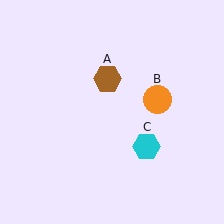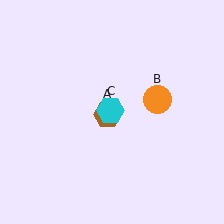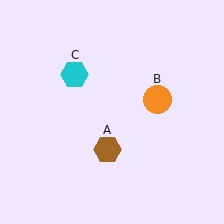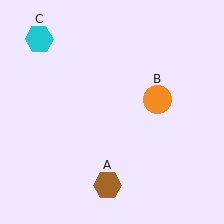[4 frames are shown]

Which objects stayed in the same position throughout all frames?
Orange circle (object B) remained stationary.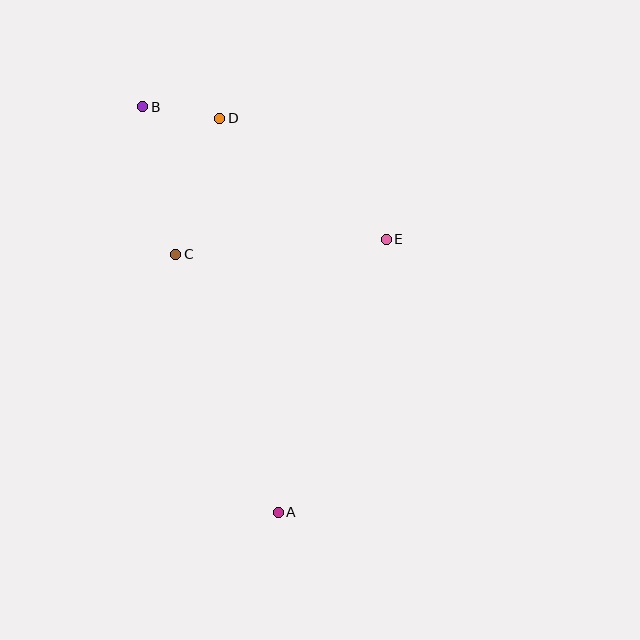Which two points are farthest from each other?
Points A and B are farthest from each other.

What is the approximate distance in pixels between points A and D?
The distance between A and D is approximately 398 pixels.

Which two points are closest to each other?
Points B and D are closest to each other.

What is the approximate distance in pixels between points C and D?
The distance between C and D is approximately 143 pixels.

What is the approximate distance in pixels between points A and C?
The distance between A and C is approximately 277 pixels.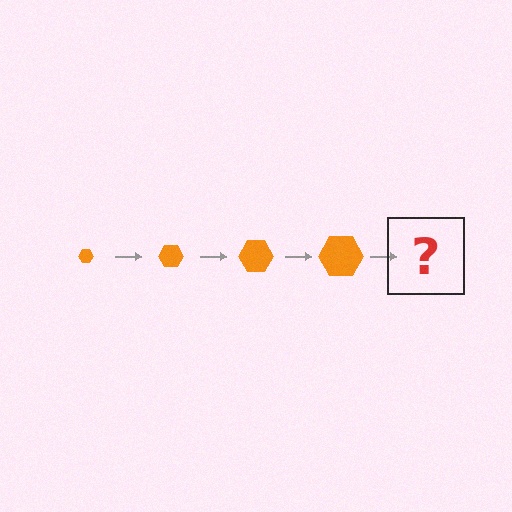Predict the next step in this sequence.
The next step is an orange hexagon, larger than the previous one.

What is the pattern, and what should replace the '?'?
The pattern is that the hexagon gets progressively larger each step. The '?' should be an orange hexagon, larger than the previous one.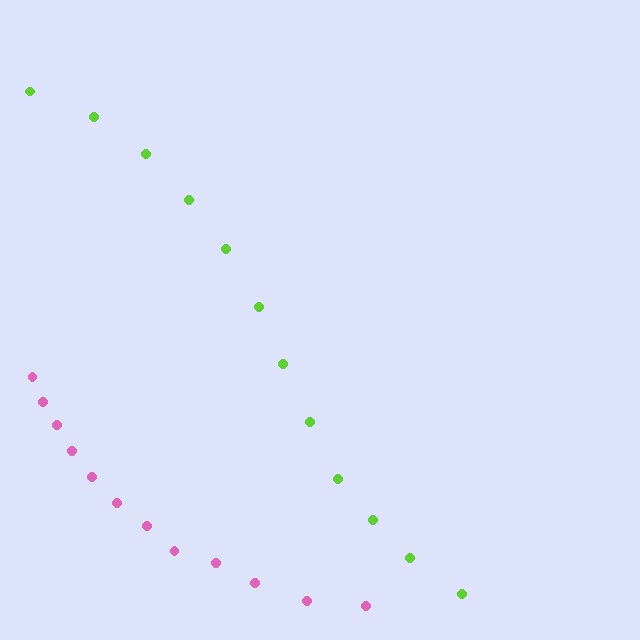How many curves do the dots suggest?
There are 2 distinct paths.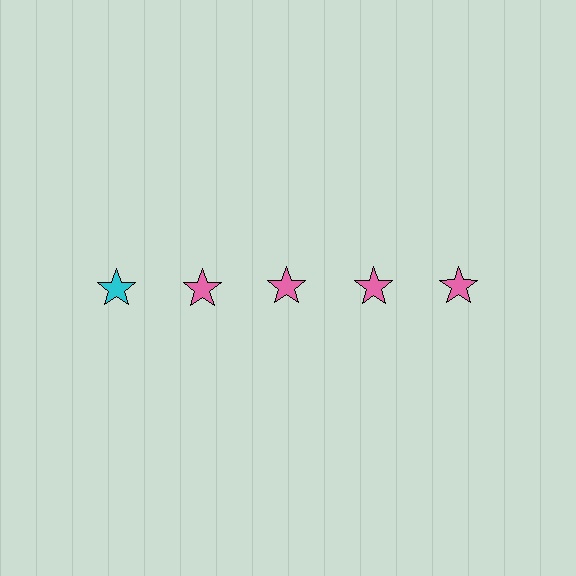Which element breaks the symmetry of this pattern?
The cyan star in the top row, leftmost column breaks the symmetry. All other shapes are pink stars.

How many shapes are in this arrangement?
There are 5 shapes arranged in a grid pattern.